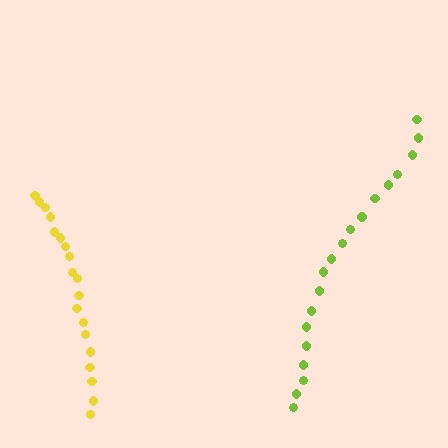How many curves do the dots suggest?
There are 2 distinct paths.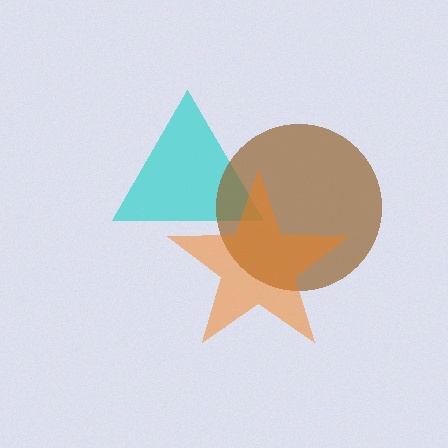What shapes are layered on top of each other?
The layered shapes are: a cyan triangle, a brown circle, an orange star.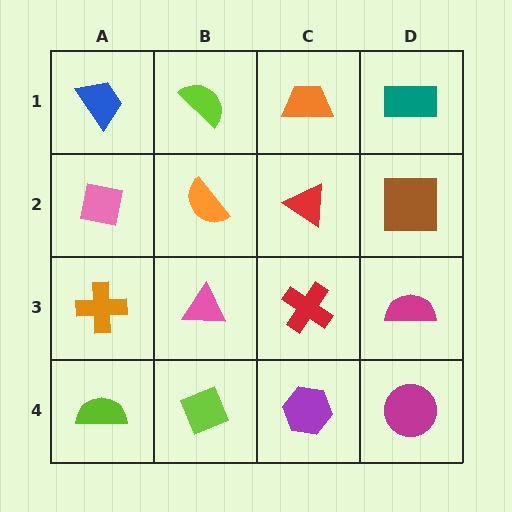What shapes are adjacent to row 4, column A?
An orange cross (row 3, column A), a lime diamond (row 4, column B).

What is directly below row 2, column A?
An orange cross.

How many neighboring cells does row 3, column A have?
3.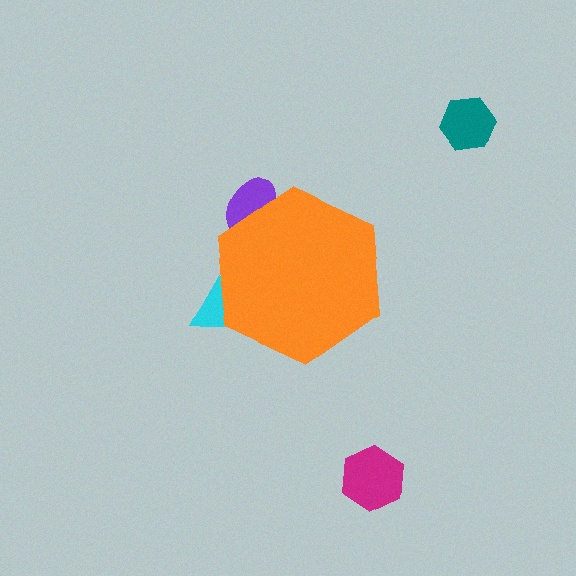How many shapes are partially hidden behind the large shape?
2 shapes are partially hidden.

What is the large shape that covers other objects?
An orange hexagon.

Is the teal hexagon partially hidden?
No, the teal hexagon is fully visible.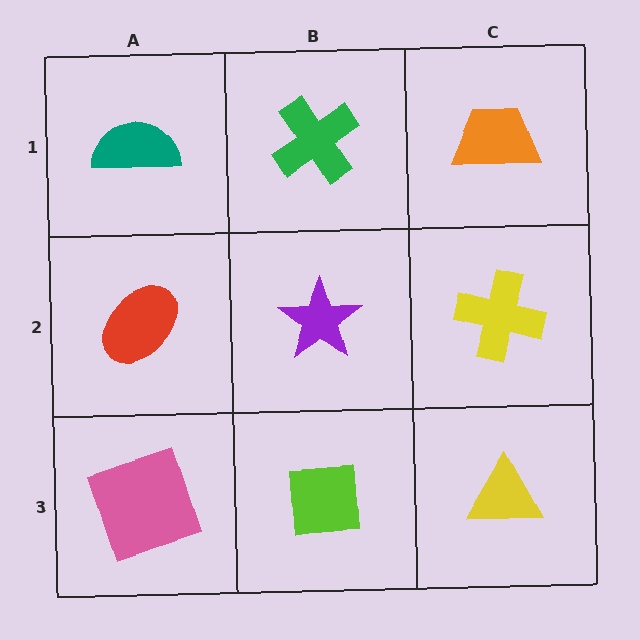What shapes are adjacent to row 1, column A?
A red ellipse (row 2, column A), a green cross (row 1, column B).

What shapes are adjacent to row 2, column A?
A teal semicircle (row 1, column A), a pink square (row 3, column A), a purple star (row 2, column B).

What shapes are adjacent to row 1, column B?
A purple star (row 2, column B), a teal semicircle (row 1, column A), an orange trapezoid (row 1, column C).